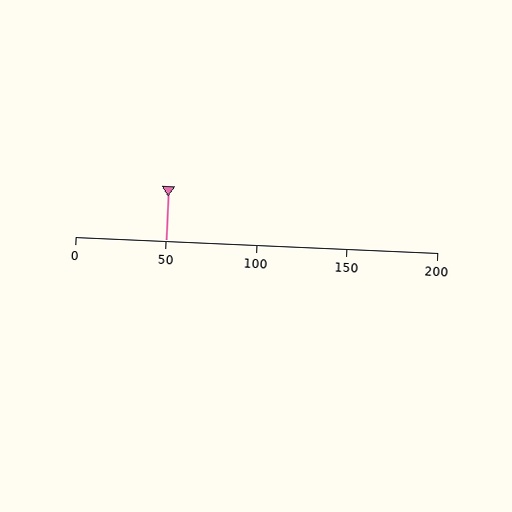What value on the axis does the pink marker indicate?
The marker indicates approximately 50.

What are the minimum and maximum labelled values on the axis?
The axis runs from 0 to 200.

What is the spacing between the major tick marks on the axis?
The major ticks are spaced 50 apart.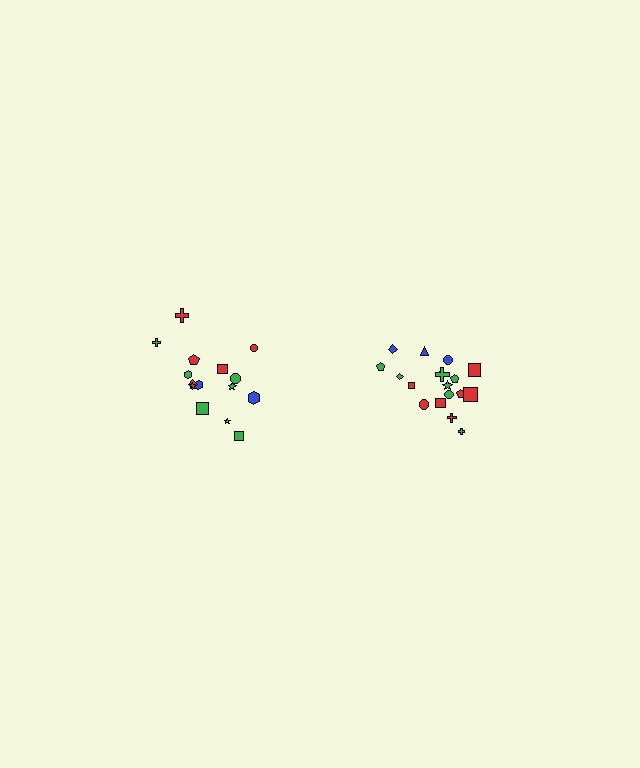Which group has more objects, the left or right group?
The right group.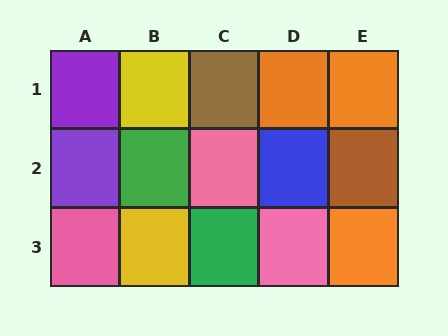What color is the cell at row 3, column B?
Yellow.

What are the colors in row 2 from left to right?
Purple, green, pink, blue, brown.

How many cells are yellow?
2 cells are yellow.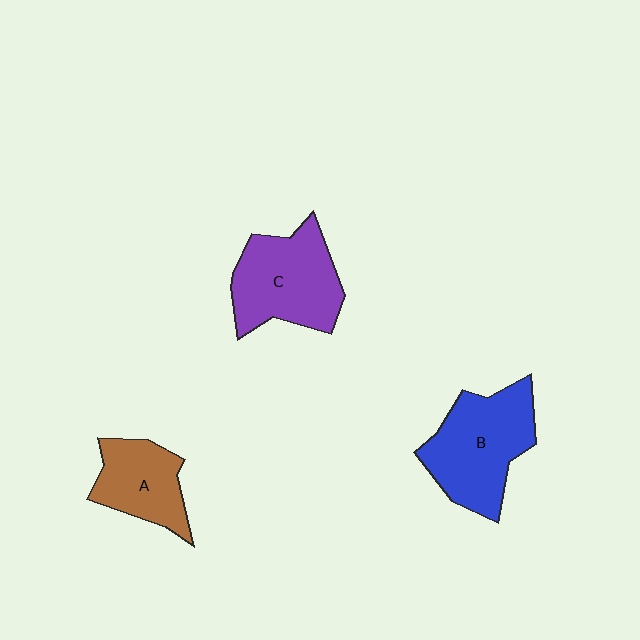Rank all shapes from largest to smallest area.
From largest to smallest: B (blue), C (purple), A (brown).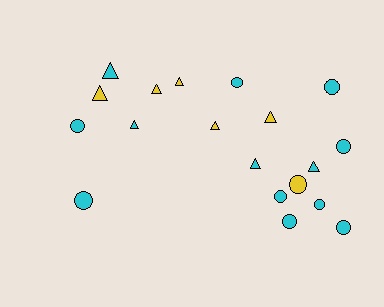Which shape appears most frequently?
Circle, with 10 objects.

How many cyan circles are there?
There are 9 cyan circles.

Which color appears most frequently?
Cyan, with 13 objects.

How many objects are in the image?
There are 19 objects.